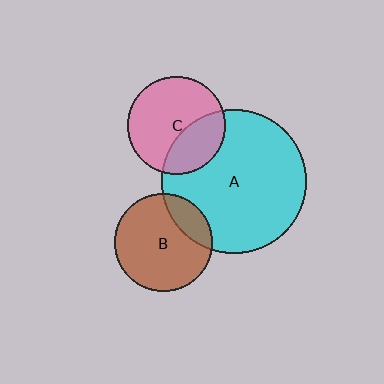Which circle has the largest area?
Circle A (cyan).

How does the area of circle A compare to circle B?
Approximately 2.1 times.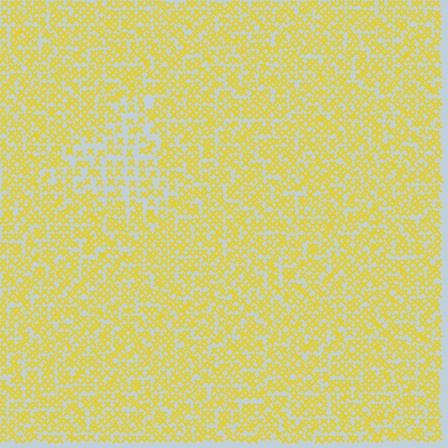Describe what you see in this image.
The image contains small yellow elements arranged at two different densities. A triangle-shaped region is visible where the elements are less densely packed than the surrounding area.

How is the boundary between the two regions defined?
The boundary is defined by a change in element density (approximately 1.7x ratio). All elements are the same color, size, and shape.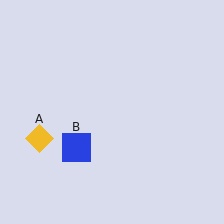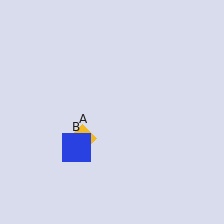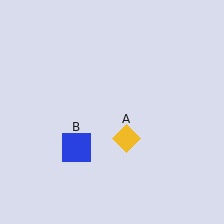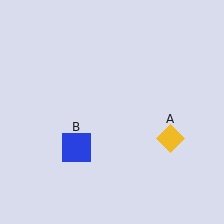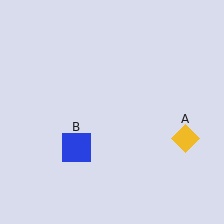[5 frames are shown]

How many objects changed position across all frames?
1 object changed position: yellow diamond (object A).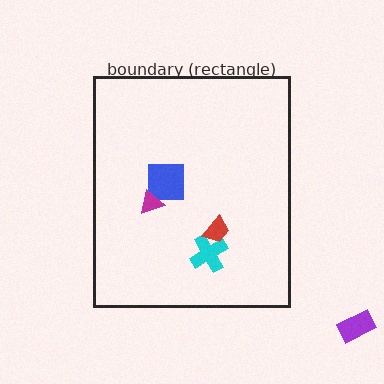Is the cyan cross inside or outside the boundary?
Inside.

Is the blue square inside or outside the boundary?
Inside.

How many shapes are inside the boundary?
4 inside, 1 outside.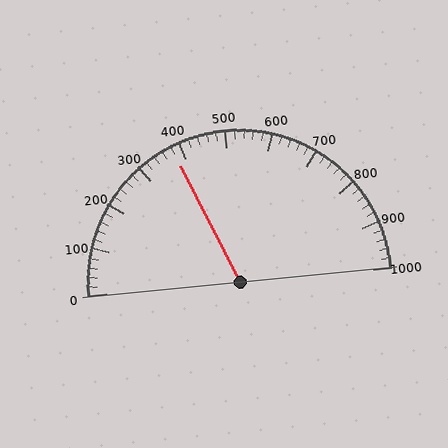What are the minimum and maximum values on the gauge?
The gauge ranges from 0 to 1000.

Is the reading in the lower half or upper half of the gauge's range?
The reading is in the lower half of the range (0 to 1000).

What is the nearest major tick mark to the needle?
The nearest major tick mark is 400.